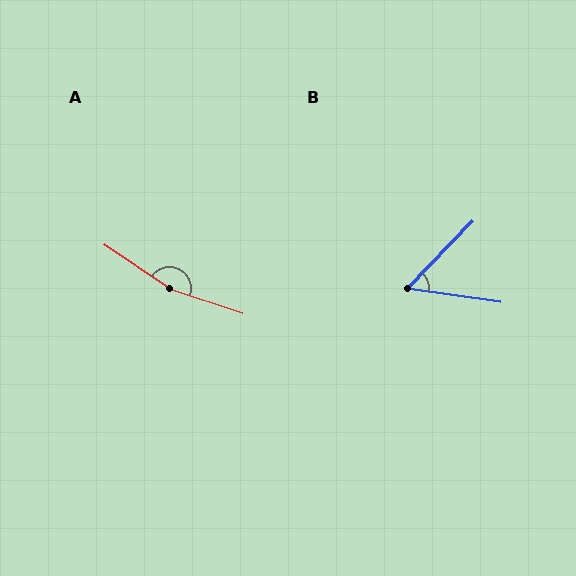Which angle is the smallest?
B, at approximately 54 degrees.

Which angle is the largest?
A, at approximately 165 degrees.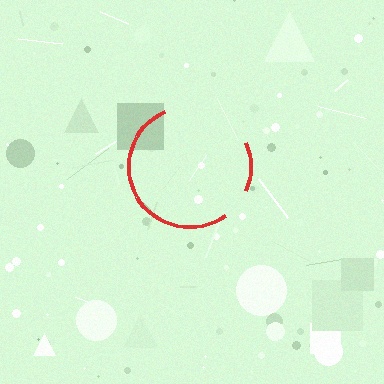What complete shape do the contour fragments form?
The contour fragments form a circle.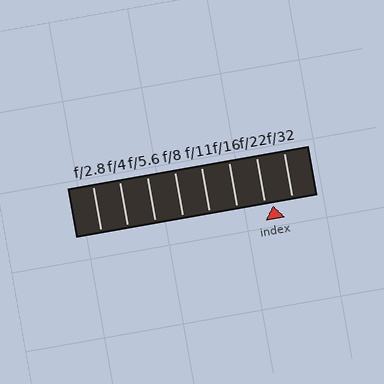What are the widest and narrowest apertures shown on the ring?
The widest aperture shown is f/2.8 and the narrowest is f/32.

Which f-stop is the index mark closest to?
The index mark is closest to f/22.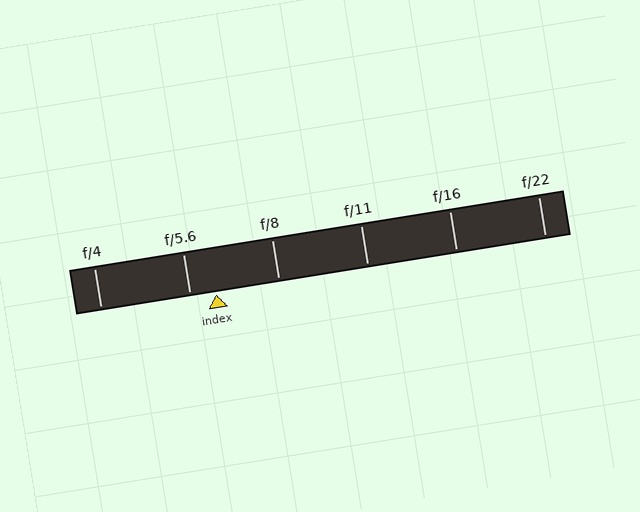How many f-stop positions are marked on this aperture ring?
There are 6 f-stop positions marked.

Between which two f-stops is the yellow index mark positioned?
The index mark is between f/5.6 and f/8.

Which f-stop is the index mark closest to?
The index mark is closest to f/5.6.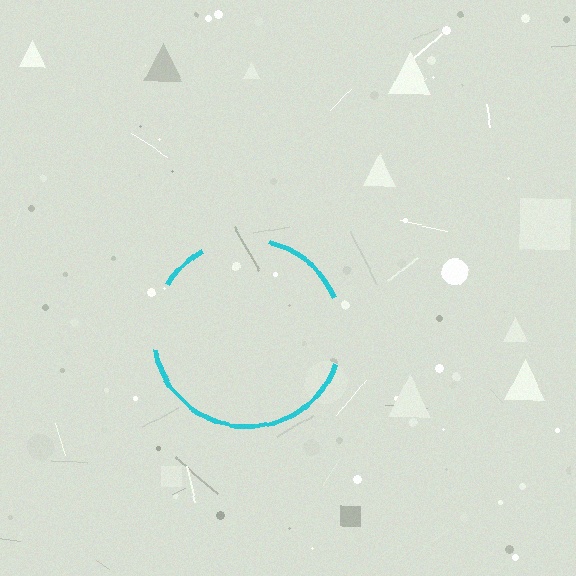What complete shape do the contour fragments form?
The contour fragments form a circle.